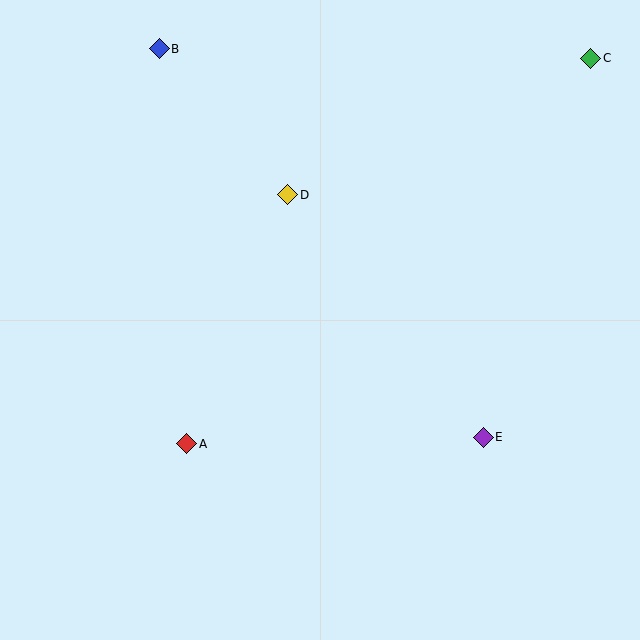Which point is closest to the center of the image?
Point D at (288, 195) is closest to the center.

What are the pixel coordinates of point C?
Point C is at (591, 58).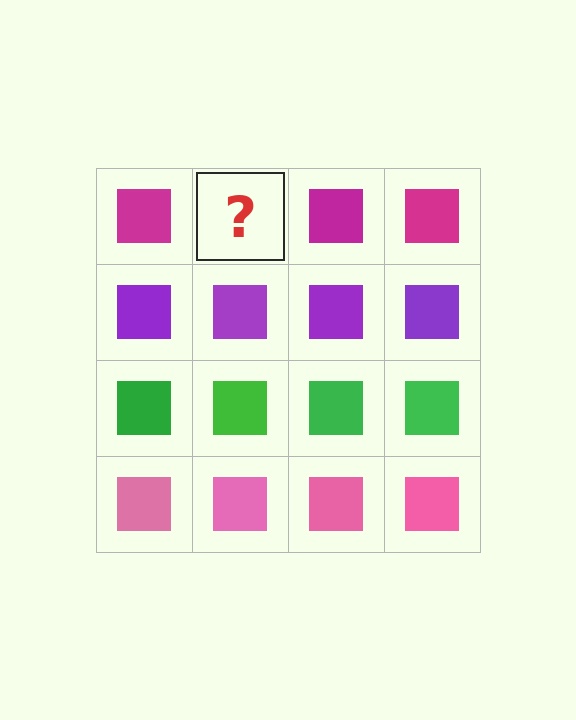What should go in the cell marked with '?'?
The missing cell should contain a magenta square.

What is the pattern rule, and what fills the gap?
The rule is that each row has a consistent color. The gap should be filled with a magenta square.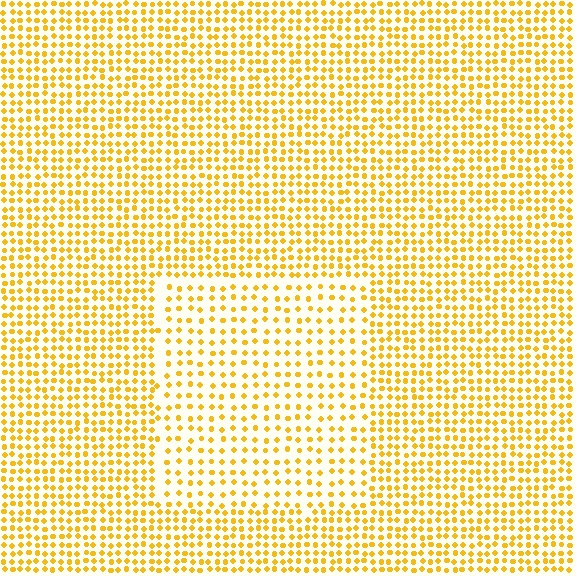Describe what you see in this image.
The image contains small yellow elements arranged at two different densities. A rectangle-shaped region is visible where the elements are less densely packed than the surrounding area.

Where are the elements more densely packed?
The elements are more densely packed outside the rectangle boundary.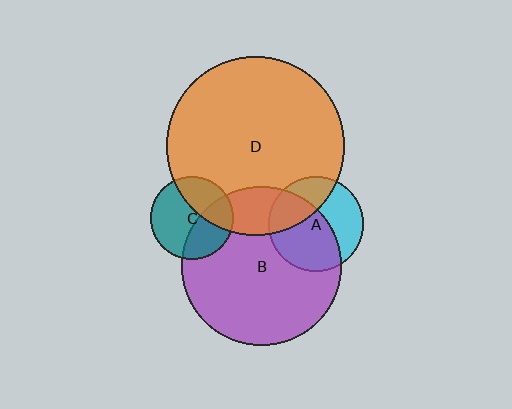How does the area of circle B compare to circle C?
Approximately 3.7 times.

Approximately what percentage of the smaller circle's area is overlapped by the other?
Approximately 60%.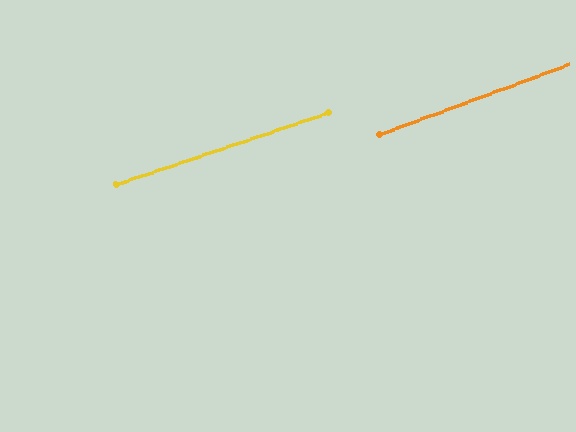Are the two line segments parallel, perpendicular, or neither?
Parallel — their directions differ by only 1.6°.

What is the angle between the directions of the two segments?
Approximately 2 degrees.